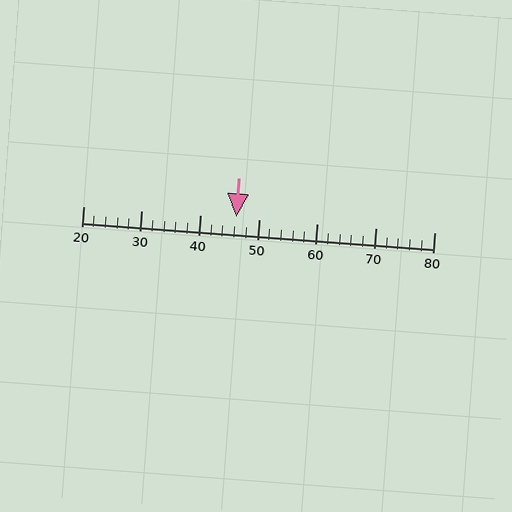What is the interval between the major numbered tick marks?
The major tick marks are spaced 10 units apart.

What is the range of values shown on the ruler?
The ruler shows values from 20 to 80.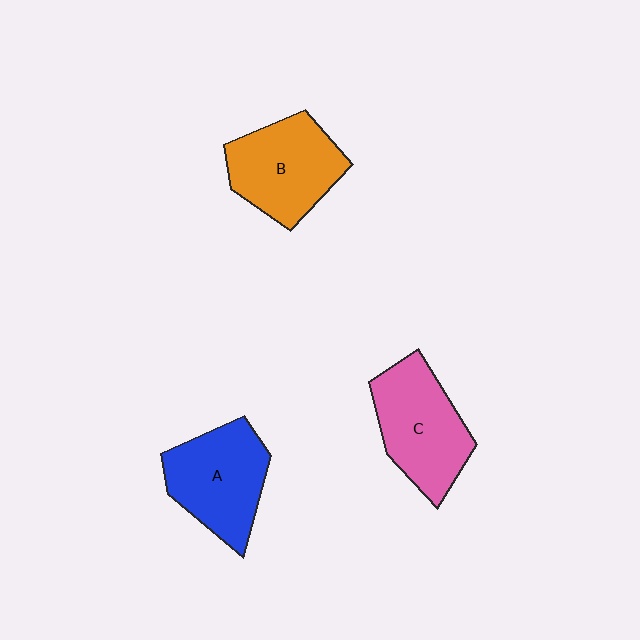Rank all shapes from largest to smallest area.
From largest to smallest: C (pink), B (orange), A (blue).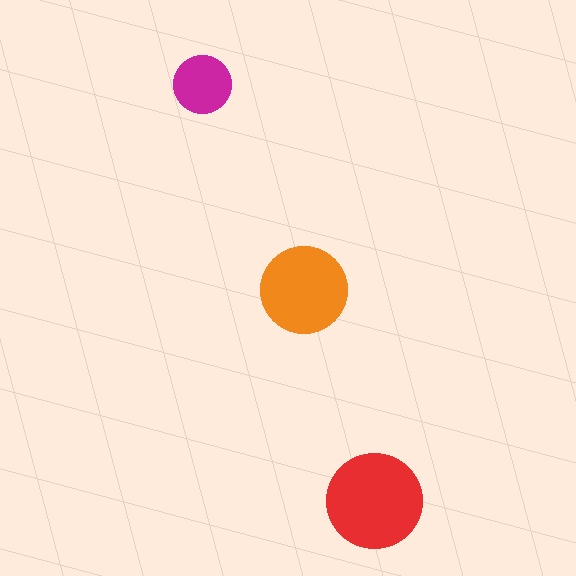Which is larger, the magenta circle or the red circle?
The red one.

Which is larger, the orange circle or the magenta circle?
The orange one.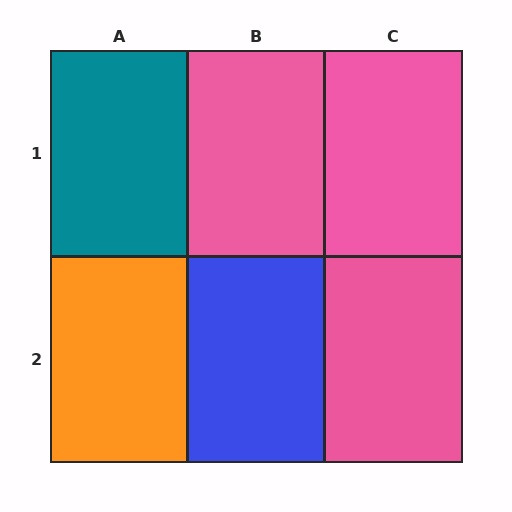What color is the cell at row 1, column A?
Teal.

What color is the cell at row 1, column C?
Pink.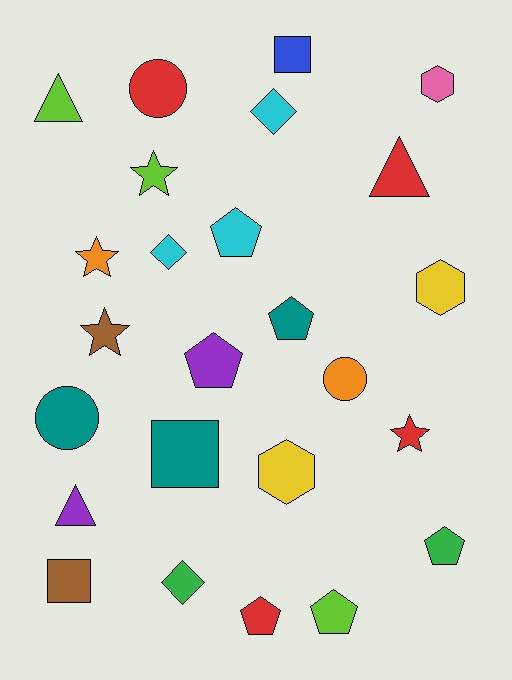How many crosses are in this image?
There are no crosses.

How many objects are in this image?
There are 25 objects.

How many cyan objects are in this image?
There are 3 cyan objects.